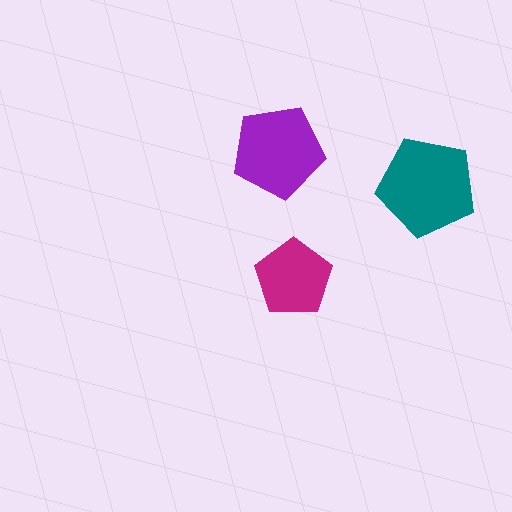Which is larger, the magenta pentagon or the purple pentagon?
The purple one.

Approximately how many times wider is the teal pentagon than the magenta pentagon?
About 1.5 times wider.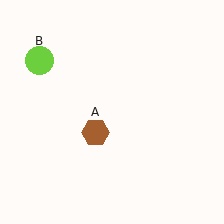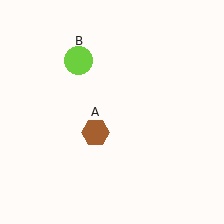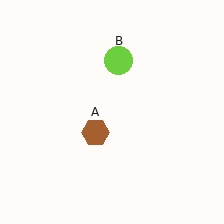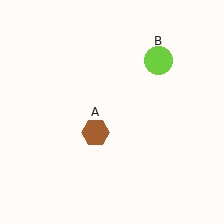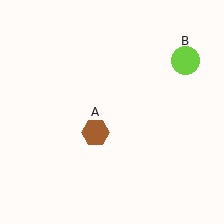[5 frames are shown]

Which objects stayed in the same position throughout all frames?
Brown hexagon (object A) remained stationary.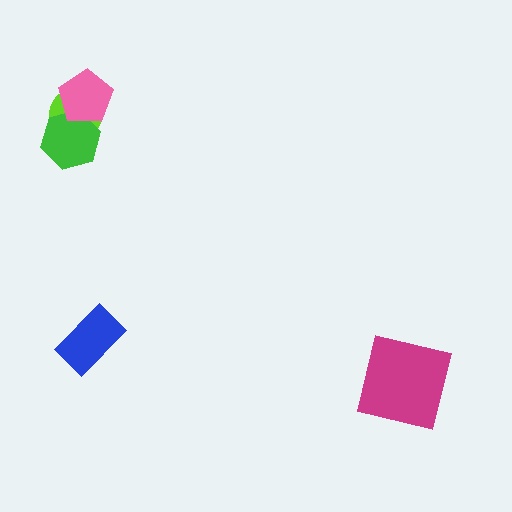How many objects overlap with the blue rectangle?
0 objects overlap with the blue rectangle.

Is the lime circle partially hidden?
Yes, it is partially covered by another shape.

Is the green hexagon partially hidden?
Yes, it is partially covered by another shape.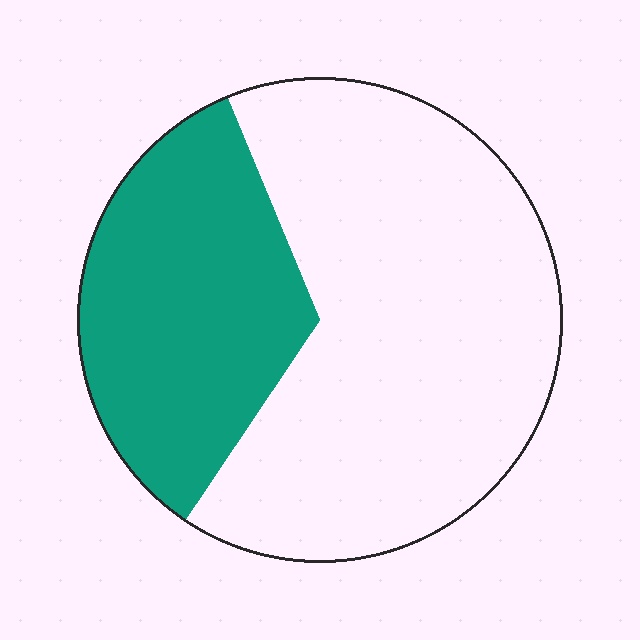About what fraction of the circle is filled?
About one third (1/3).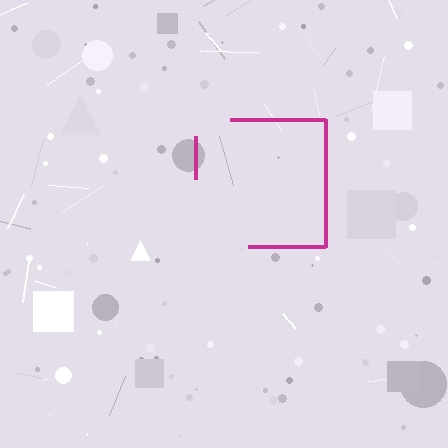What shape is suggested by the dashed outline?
The dashed outline suggests a square.